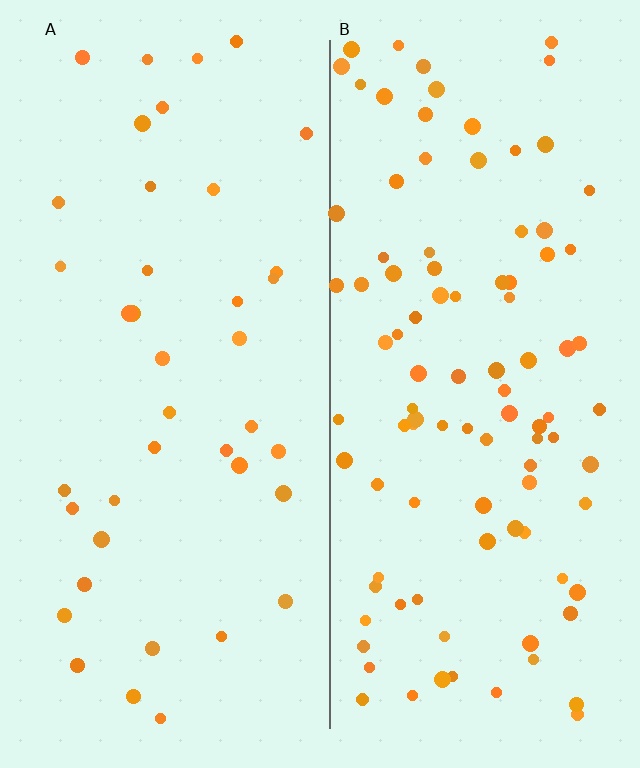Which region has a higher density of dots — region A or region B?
B (the right).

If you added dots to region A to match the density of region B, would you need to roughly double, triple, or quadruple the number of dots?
Approximately double.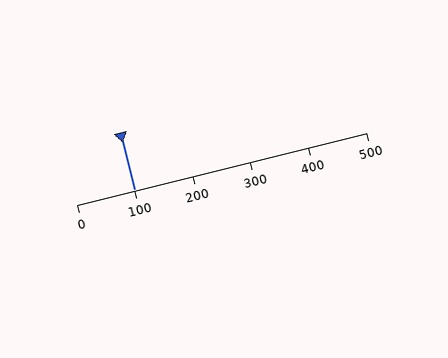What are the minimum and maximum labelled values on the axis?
The axis runs from 0 to 500.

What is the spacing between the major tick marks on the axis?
The major ticks are spaced 100 apart.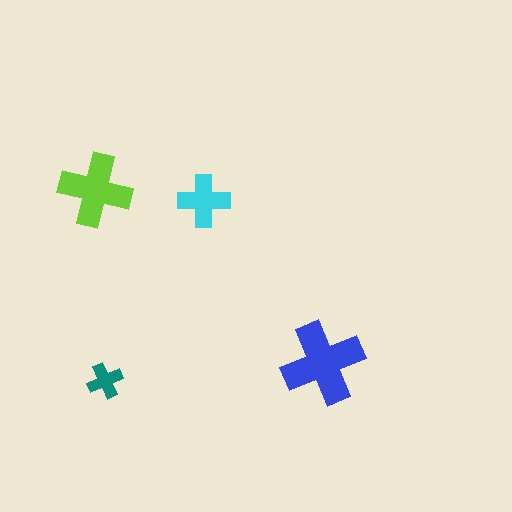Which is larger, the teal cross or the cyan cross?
The cyan one.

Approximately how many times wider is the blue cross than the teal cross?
About 2.5 times wider.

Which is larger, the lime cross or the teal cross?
The lime one.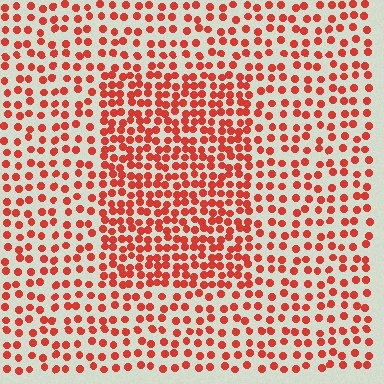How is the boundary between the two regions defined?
The boundary is defined by a change in element density (approximately 1.8x ratio). All elements are the same color, size, and shape.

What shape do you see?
I see a rectangle.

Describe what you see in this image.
The image contains small red elements arranged at two different densities. A rectangle-shaped region is visible where the elements are more densely packed than the surrounding area.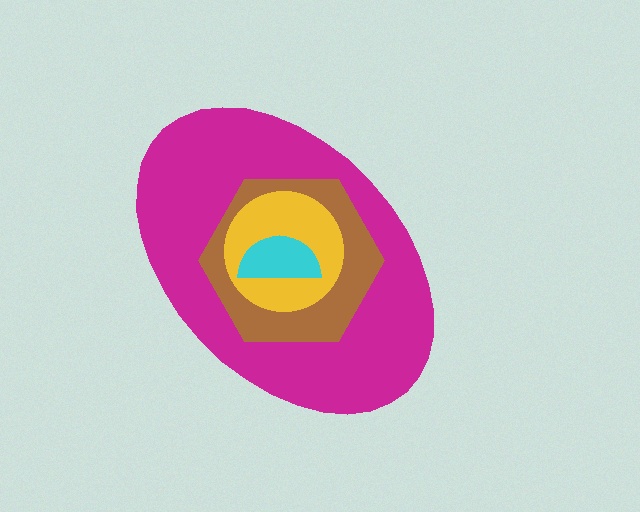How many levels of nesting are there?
4.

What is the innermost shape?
The cyan semicircle.